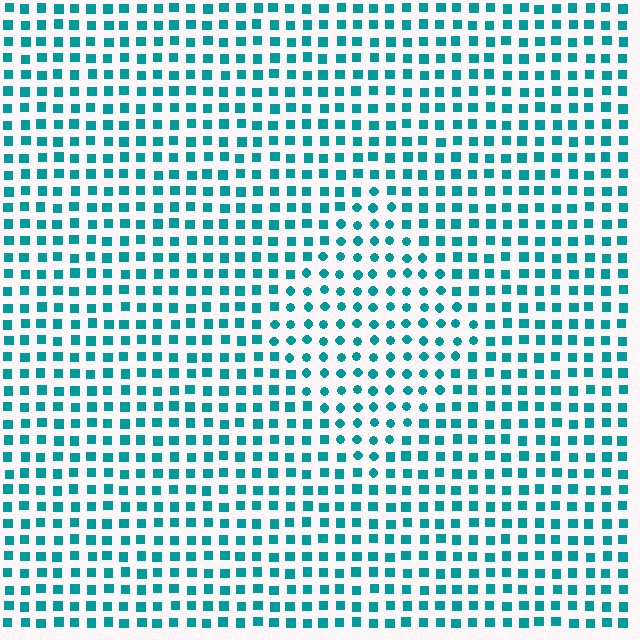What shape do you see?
I see a diamond.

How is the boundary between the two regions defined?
The boundary is defined by a change in element shape: circles inside vs. squares outside. All elements share the same color and spacing.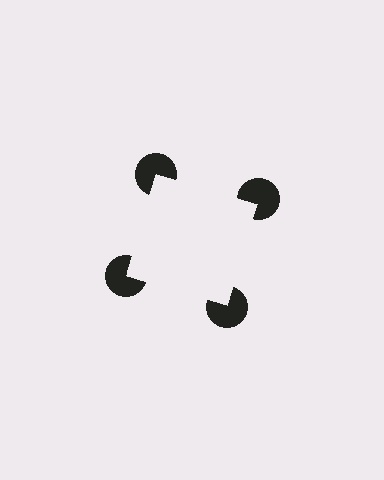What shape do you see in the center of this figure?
An illusory square — its edges are inferred from the aligned wedge cuts in the pac-man discs, not physically drawn.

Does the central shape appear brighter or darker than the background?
It typically appears slightly brighter than the background, even though no actual brightness change is drawn.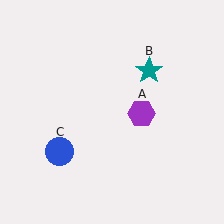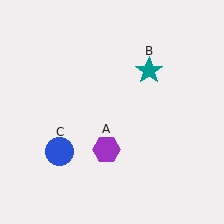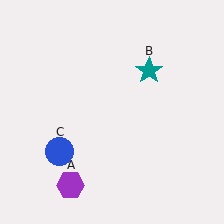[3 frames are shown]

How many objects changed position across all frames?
1 object changed position: purple hexagon (object A).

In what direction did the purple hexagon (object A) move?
The purple hexagon (object A) moved down and to the left.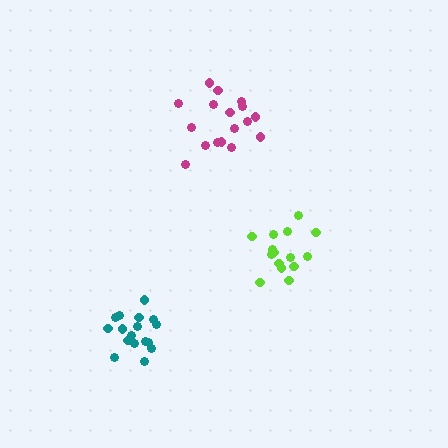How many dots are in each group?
Group 1: 17 dots, Group 2: 17 dots, Group 3: 15 dots (49 total).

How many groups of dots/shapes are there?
There are 3 groups.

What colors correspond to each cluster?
The clusters are colored: teal, magenta, lime.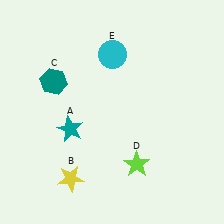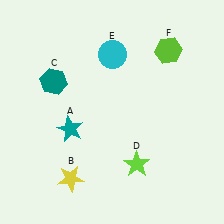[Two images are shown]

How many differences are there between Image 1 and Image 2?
There is 1 difference between the two images.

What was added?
A lime hexagon (F) was added in Image 2.